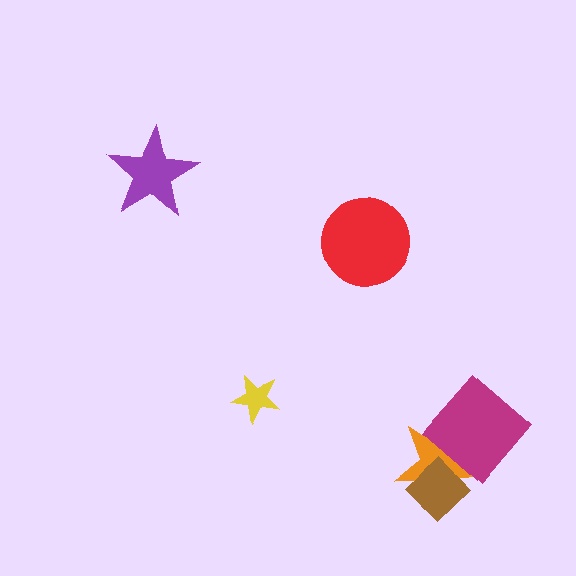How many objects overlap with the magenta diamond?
1 object overlaps with the magenta diamond.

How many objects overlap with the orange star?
2 objects overlap with the orange star.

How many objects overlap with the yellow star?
0 objects overlap with the yellow star.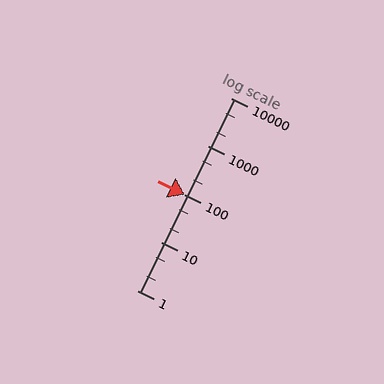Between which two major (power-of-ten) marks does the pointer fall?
The pointer is between 10 and 100.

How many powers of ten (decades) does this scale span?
The scale spans 4 decades, from 1 to 10000.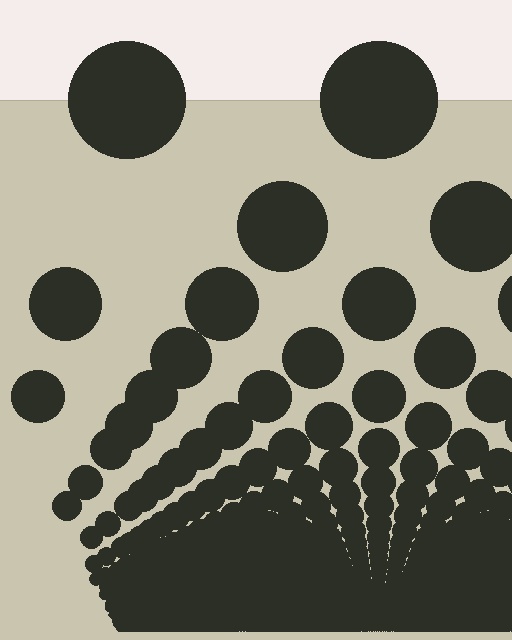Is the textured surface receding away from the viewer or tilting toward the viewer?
The surface appears to tilt toward the viewer. Texture elements get larger and sparser toward the top.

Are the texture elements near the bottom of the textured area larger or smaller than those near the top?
Smaller. The gradient is inverted — elements near the bottom are smaller and denser.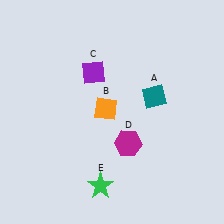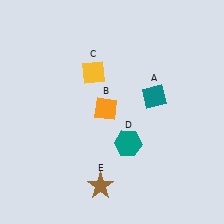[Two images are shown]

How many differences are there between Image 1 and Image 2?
There are 3 differences between the two images.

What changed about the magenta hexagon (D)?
In Image 1, D is magenta. In Image 2, it changed to teal.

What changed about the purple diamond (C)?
In Image 1, C is purple. In Image 2, it changed to yellow.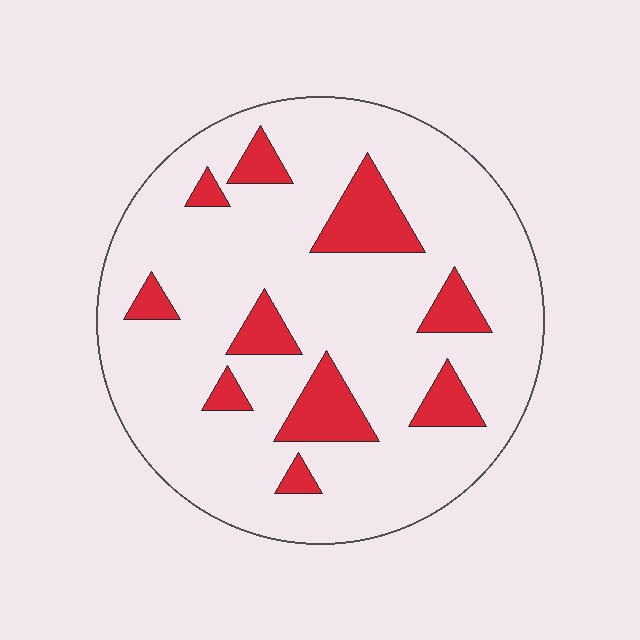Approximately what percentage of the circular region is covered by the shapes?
Approximately 15%.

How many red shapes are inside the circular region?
10.